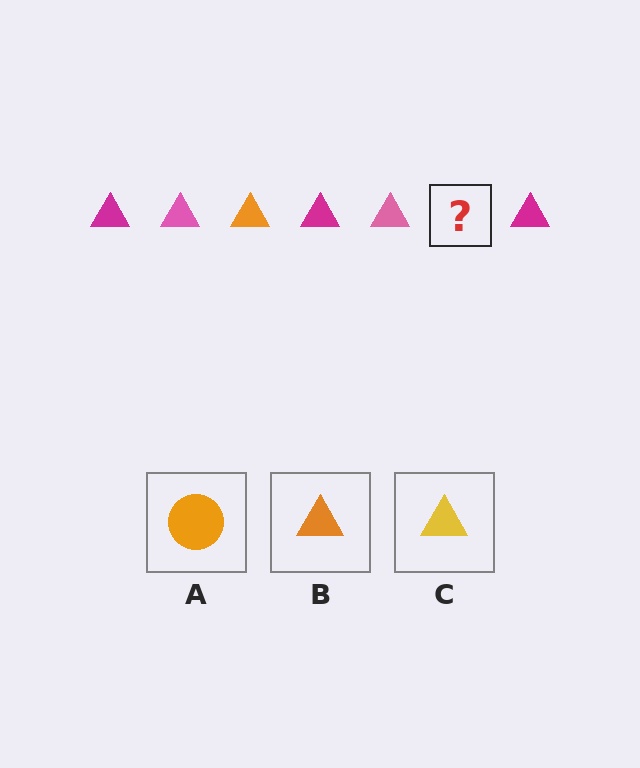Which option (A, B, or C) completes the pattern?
B.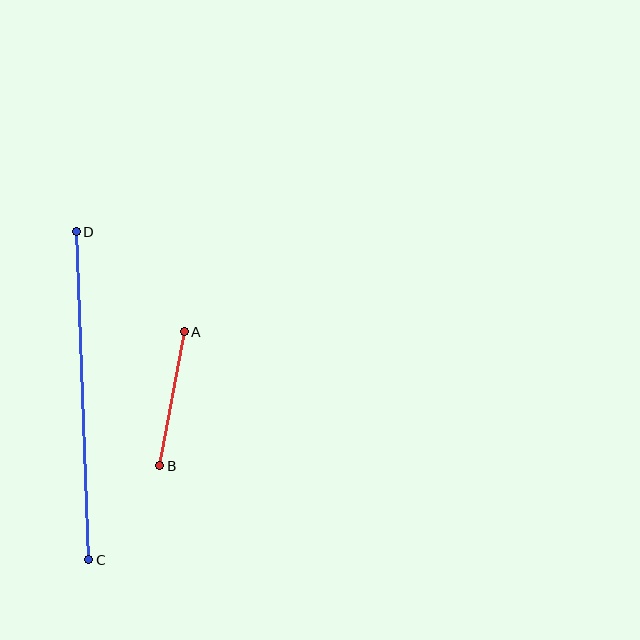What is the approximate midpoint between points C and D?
The midpoint is at approximately (83, 396) pixels.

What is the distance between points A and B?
The distance is approximately 136 pixels.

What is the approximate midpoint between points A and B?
The midpoint is at approximately (172, 399) pixels.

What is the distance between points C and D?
The distance is approximately 328 pixels.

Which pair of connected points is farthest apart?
Points C and D are farthest apart.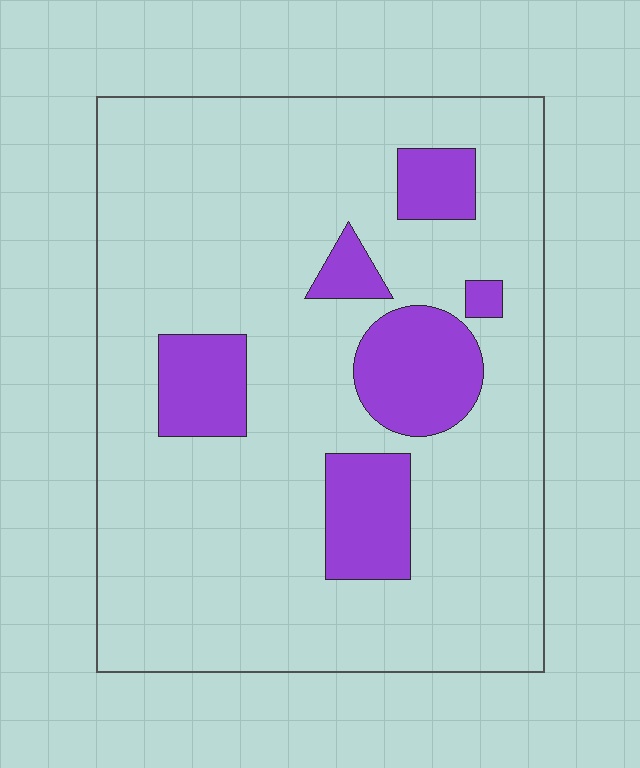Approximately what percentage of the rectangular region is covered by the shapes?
Approximately 15%.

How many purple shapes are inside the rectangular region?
6.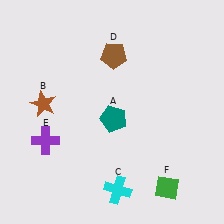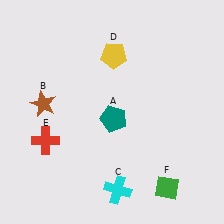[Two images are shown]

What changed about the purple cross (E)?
In Image 1, E is purple. In Image 2, it changed to red.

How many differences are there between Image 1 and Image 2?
There are 2 differences between the two images.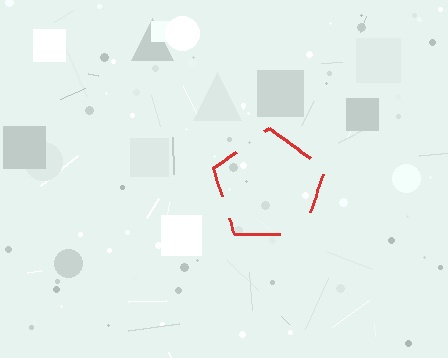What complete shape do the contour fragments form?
The contour fragments form a pentagon.